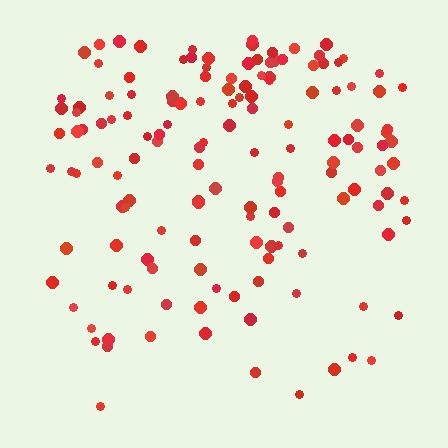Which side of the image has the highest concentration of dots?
The top.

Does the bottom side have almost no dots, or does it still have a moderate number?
Still a moderate number, just noticeably fewer than the top.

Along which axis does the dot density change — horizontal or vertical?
Vertical.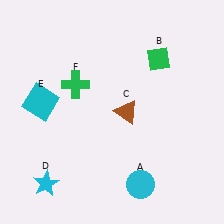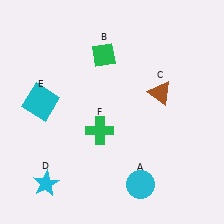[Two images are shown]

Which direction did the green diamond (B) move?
The green diamond (B) moved left.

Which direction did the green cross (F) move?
The green cross (F) moved down.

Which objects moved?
The objects that moved are: the green diamond (B), the brown triangle (C), the green cross (F).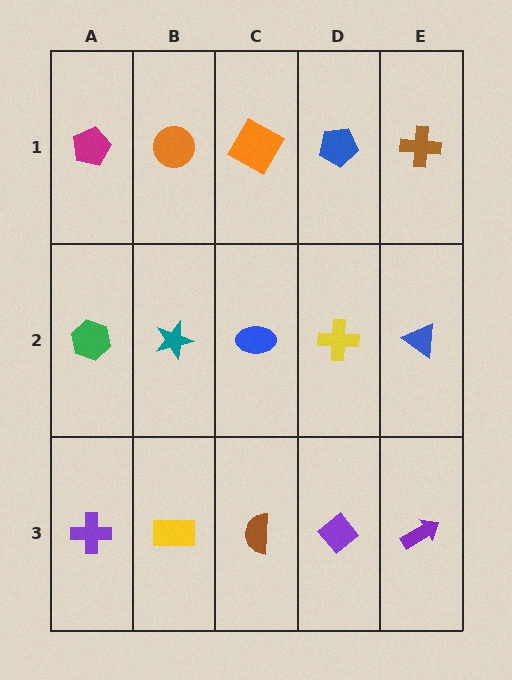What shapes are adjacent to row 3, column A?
A green hexagon (row 2, column A), a yellow rectangle (row 3, column B).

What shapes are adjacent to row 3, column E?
A blue triangle (row 2, column E), a purple diamond (row 3, column D).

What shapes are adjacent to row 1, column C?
A blue ellipse (row 2, column C), an orange circle (row 1, column B), a blue pentagon (row 1, column D).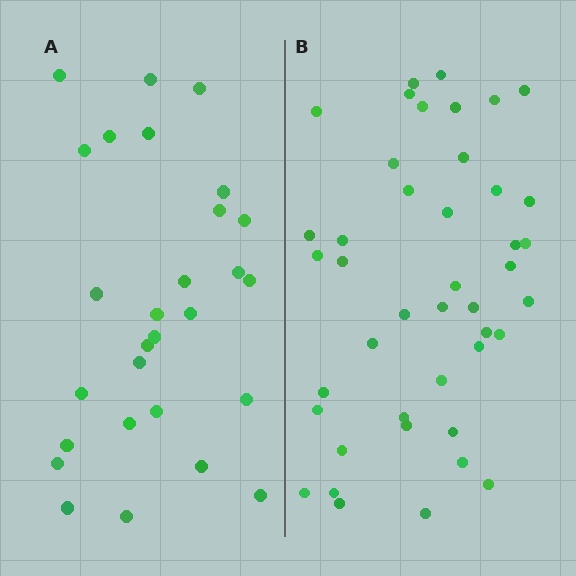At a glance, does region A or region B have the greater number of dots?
Region B (the right region) has more dots.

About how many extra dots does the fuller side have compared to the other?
Region B has approximately 15 more dots than region A.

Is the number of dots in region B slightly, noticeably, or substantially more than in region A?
Region B has substantially more. The ratio is roughly 1.5 to 1.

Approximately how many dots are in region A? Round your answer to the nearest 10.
About 30 dots. (The exact count is 28, which rounds to 30.)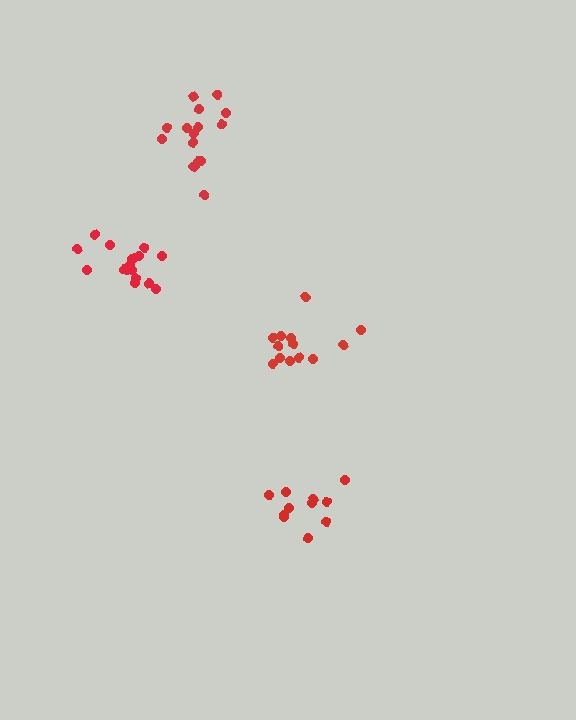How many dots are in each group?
Group 1: 17 dots, Group 2: 11 dots, Group 3: 16 dots, Group 4: 13 dots (57 total).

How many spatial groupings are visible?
There are 4 spatial groupings.